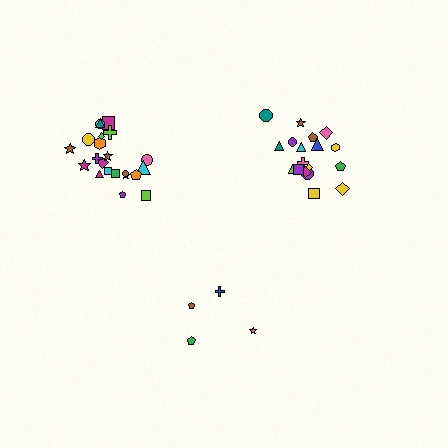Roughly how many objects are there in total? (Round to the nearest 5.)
Roughly 45 objects in total.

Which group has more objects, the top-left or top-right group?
The top-left group.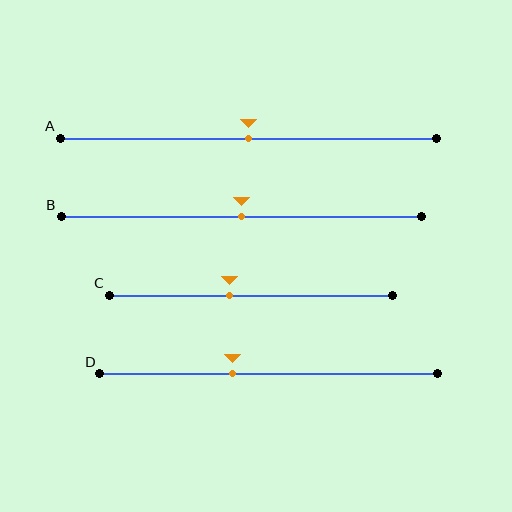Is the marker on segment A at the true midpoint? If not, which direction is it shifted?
Yes, the marker on segment A is at the true midpoint.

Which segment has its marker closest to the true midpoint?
Segment A has its marker closest to the true midpoint.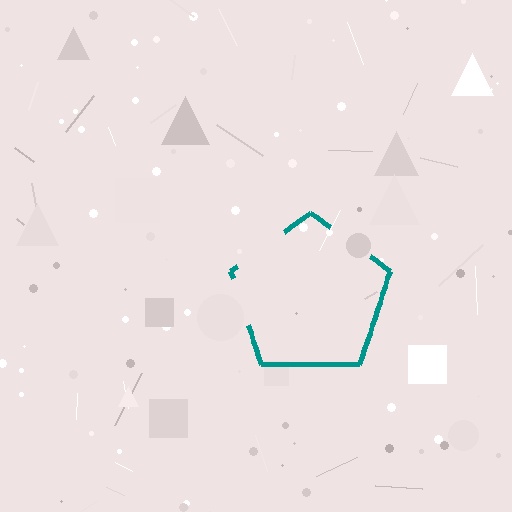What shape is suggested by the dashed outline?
The dashed outline suggests a pentagon.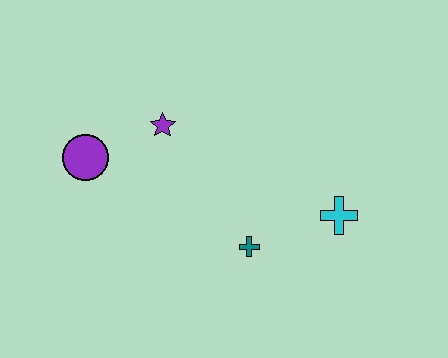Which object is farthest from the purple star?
The cyan cross is farthest from the purple star.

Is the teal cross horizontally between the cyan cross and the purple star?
Yes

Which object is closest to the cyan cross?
The teal cross is closest to the cyan cross.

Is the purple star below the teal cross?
No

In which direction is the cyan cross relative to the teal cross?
The cyan cross is to the right of the teal cross.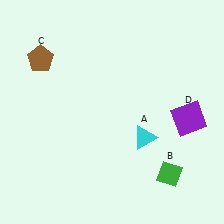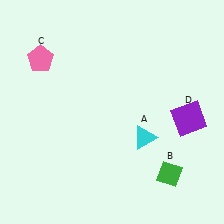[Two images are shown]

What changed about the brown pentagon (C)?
In Image 1, C is brown. In Image 2, it changed to pink.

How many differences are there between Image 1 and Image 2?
There is 1 difference between the two images.